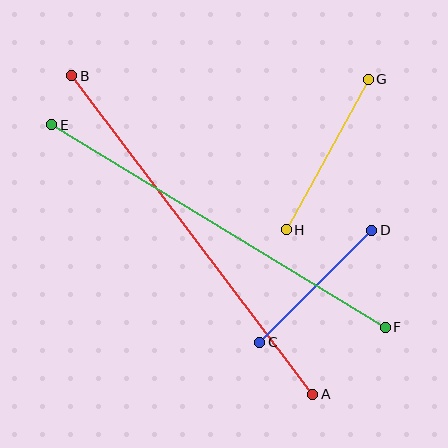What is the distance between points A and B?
The distance is approximately 399 pixels.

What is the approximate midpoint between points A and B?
The midpoint is at approximately (192, 235) pixels.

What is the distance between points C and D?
The distance is approximately 158 pixels.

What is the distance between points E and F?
The distance is approximately 390 pixels.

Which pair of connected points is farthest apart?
Points A and B are farthest apart.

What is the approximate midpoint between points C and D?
The midpoint is at approximately (316, 286) pixels.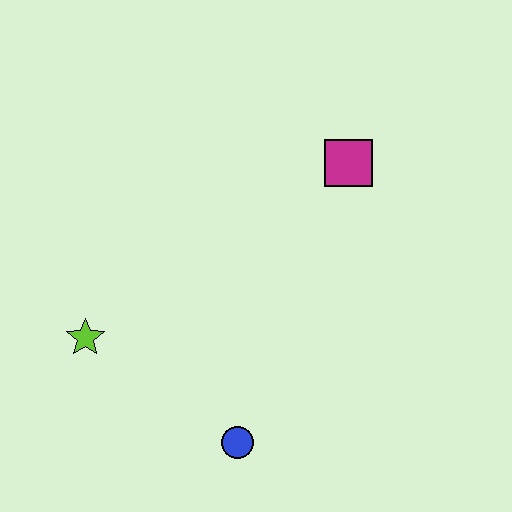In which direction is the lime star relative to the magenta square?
The lime star is to the left of the magenta square.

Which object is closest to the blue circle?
The lime star is closest to the blue circle.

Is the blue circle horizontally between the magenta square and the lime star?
Yes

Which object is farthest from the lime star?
The magenta square is farthest from the lime star.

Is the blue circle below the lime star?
Yes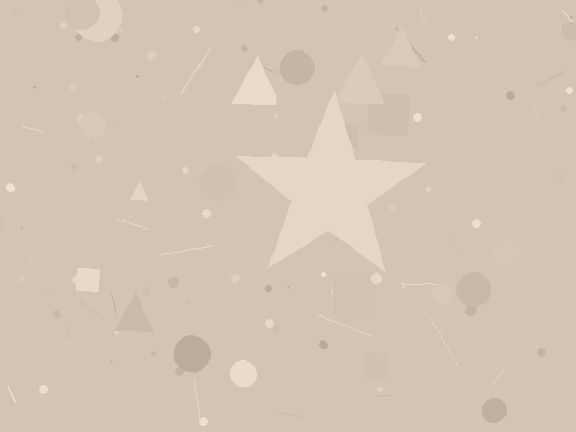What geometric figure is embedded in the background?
A star is embedded in the background.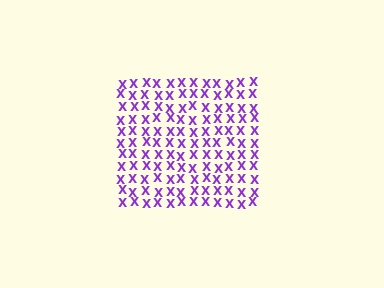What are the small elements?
The small elements are letter X's.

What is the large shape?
The large shape is a square.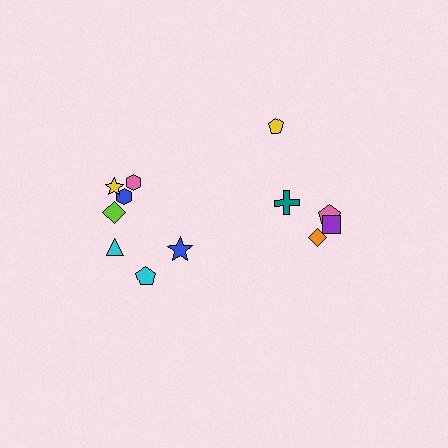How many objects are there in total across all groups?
There are 12 objects.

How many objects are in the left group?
There are 7 objects.